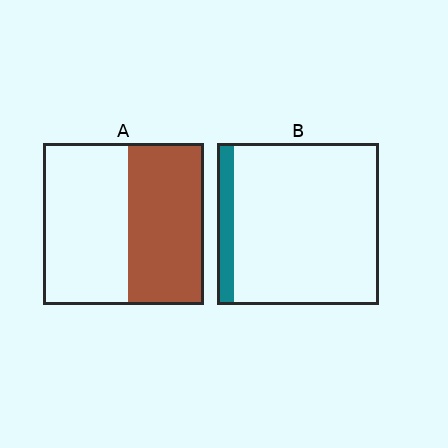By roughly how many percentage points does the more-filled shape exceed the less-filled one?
By roughly 35 percentage points (A over B).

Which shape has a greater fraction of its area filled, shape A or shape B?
Shape A.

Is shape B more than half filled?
No.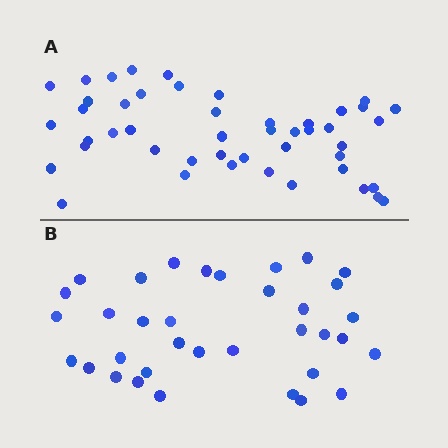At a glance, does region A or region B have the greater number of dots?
Region A (the top region) has more dots.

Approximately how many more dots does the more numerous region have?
Region A has roughly 12 or so more dots than region B.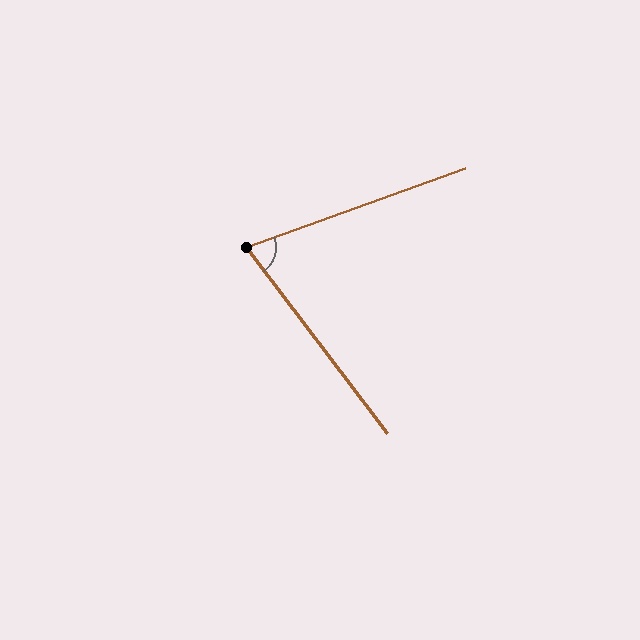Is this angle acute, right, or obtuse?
It is acute.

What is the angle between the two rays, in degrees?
Approximately 73 degrees.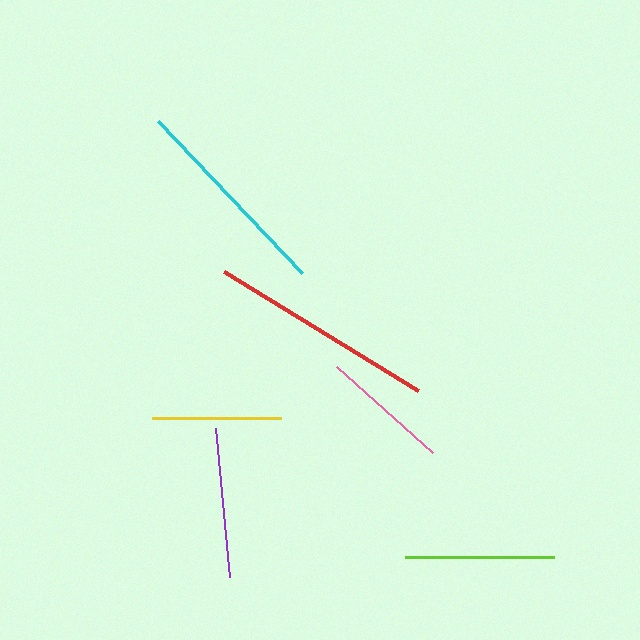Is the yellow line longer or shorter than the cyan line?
The cyan line is longer than the yellow line.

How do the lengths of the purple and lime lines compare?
The purple and lime lines are approximately the same length.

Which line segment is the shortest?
The pink line is the shortest at approximately 129 pixels.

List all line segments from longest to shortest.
From longest to shortest: red, cyan, purple, lime, yellow, pink.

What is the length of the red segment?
The red segment is approximately 227 pixels long.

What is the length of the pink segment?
The pink segment is approximately 129 pixels long.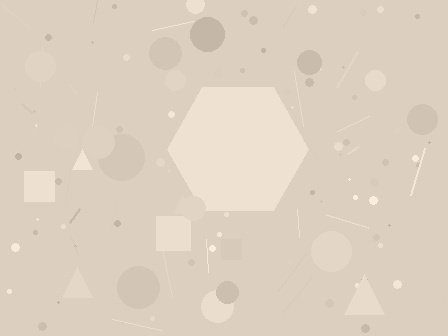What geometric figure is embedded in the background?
A hexagon is embedded in the background.